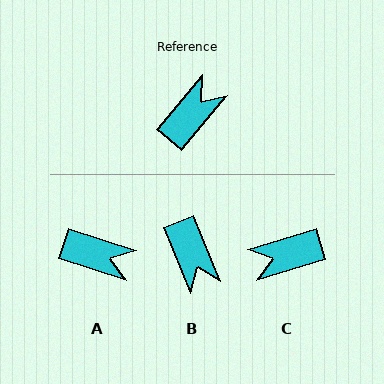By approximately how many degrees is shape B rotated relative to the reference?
Approximately 117 degrees clockwise.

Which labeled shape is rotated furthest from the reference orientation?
C, about 147 degrees away.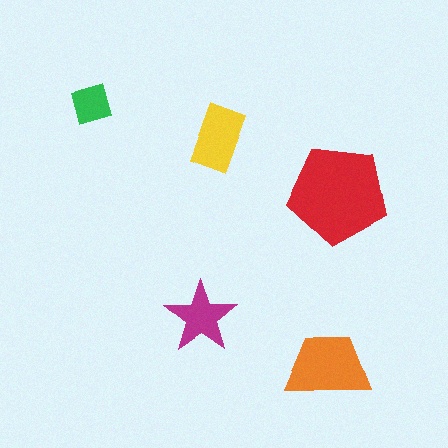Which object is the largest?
The red pentagon.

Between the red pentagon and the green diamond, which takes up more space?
The red pentagon.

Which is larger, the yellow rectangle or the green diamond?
The yellow rectangle.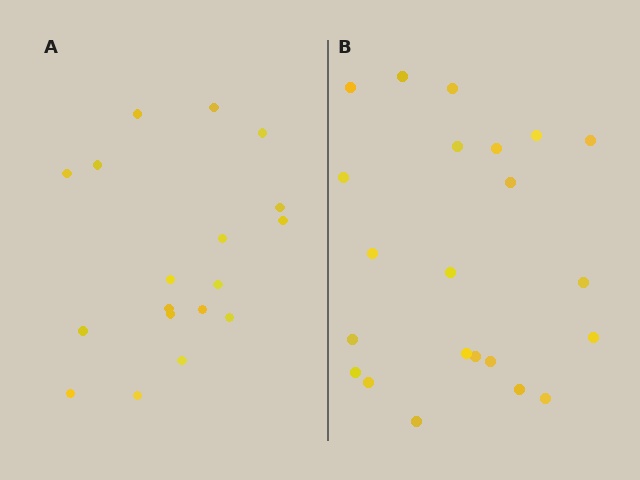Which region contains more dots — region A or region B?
Region B (the right region) has more dots.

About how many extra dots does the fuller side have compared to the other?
Region B has about 4 more dots than region A.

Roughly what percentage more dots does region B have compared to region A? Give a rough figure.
About 20% more.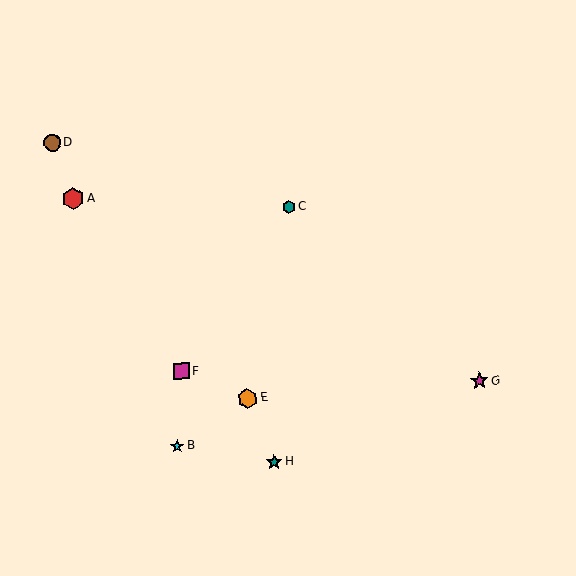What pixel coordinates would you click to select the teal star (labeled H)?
Click at (274, 462) to select the teal star H.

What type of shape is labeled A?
Shape A is a red hexagon.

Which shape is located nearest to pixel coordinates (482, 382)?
The magenta star (labeled G) at (479, 381) is nearest to that location.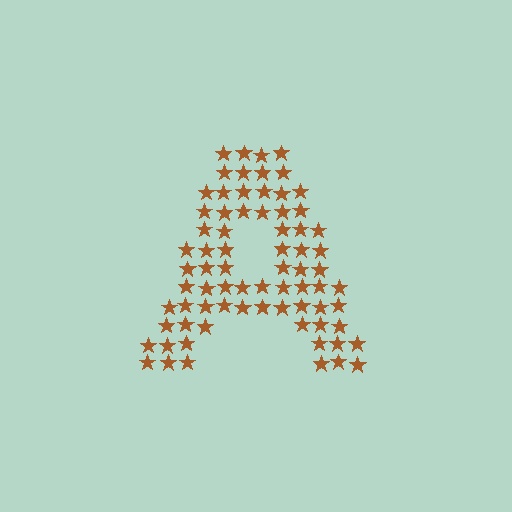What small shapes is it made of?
It is made of small stars.